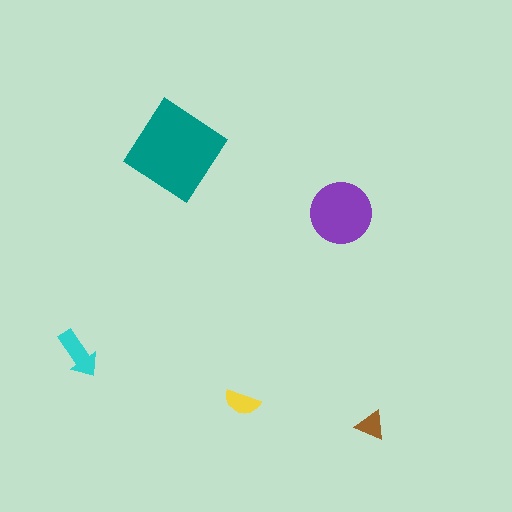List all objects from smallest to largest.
The brown triangle, the yellow semicircle, the cyan arrow, the purple circle, the teal diamond.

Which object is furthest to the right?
The brown triangle is rightmost.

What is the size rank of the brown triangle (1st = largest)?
5th.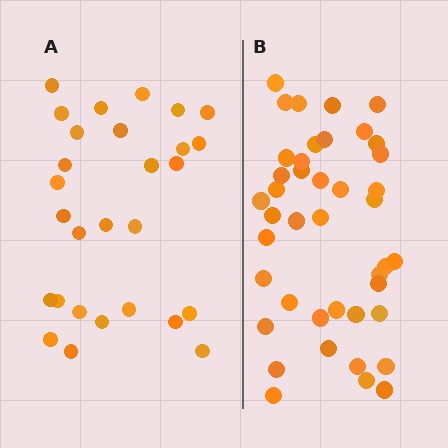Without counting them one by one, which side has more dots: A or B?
Region B (the right region) has more dots.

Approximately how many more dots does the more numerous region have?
Region B has approximately 15 more dots than region A.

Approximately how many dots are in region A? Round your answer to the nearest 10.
About 30 dots. (The exact count is 28, which rounds to 30.)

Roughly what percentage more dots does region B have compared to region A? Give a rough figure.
About 50% more.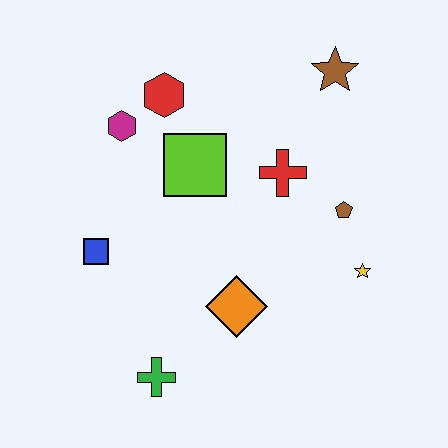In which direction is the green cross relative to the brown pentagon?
The green cross is to the left of the brown pentagon.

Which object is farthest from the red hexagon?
The green cross is farthest from the red hexagon.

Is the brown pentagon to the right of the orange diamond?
Yes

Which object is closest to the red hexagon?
The magenta hexagon is closest to the red hexagon.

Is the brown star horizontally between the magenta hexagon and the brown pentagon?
Yes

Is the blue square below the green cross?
No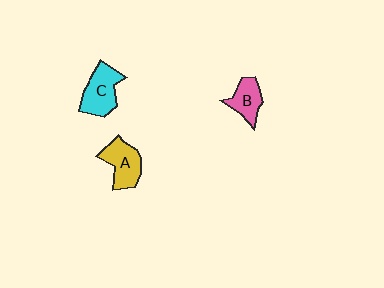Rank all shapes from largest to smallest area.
From largest to smallest: C (cyan), A (yellow), B (pink).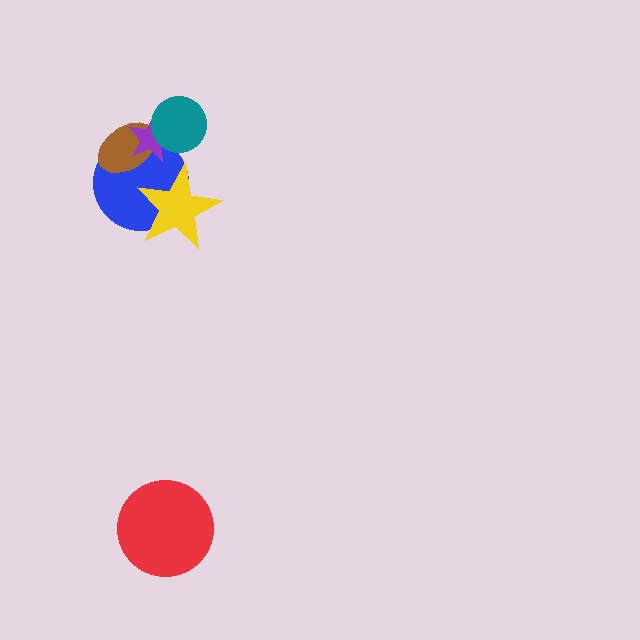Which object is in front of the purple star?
The teal circle is in front of the purple star.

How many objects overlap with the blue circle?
3 objects overlap with the blue circle.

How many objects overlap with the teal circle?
1 object overlaps with the teal circle.